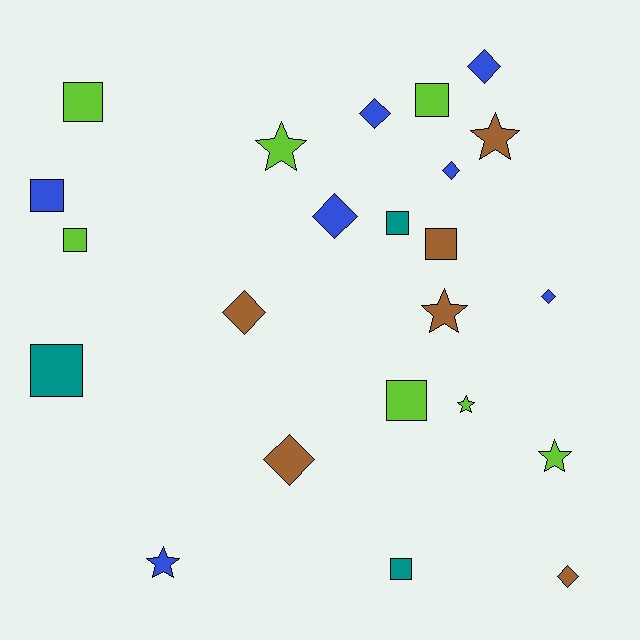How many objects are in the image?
There are 23 objects.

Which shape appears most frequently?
Square, with 9 objects.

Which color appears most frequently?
Lime, with 7 objects.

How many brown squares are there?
There is 1 brown square.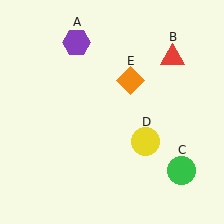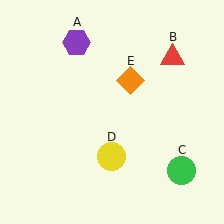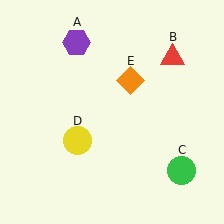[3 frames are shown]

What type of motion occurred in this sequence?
The yellow circle (object D) rotated clockwise around the center of the scene.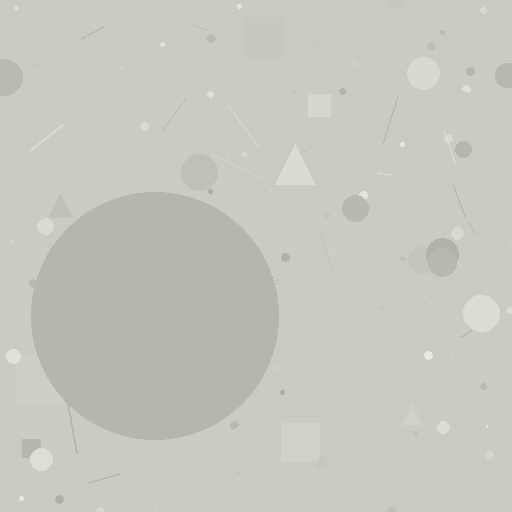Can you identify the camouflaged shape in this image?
The camouflaged shape is a circle.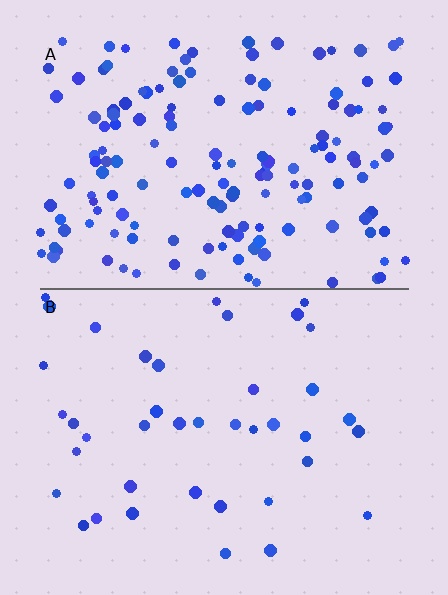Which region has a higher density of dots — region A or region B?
A (the top).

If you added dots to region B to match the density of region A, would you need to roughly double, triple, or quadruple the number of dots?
Approximately quadruple.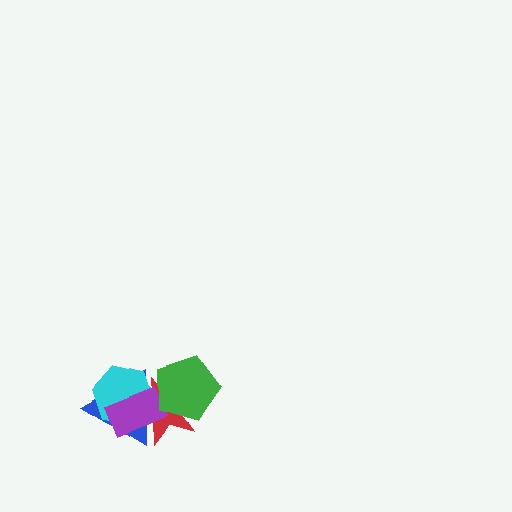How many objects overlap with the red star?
4 objects overlap with the red star.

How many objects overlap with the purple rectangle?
3 objects overlap with the purple rectangle.